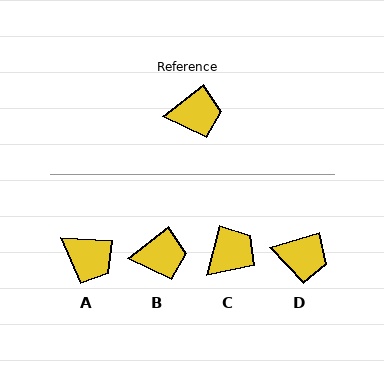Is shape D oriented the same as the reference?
No, it is off by about 21 degrees.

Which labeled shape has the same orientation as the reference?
B.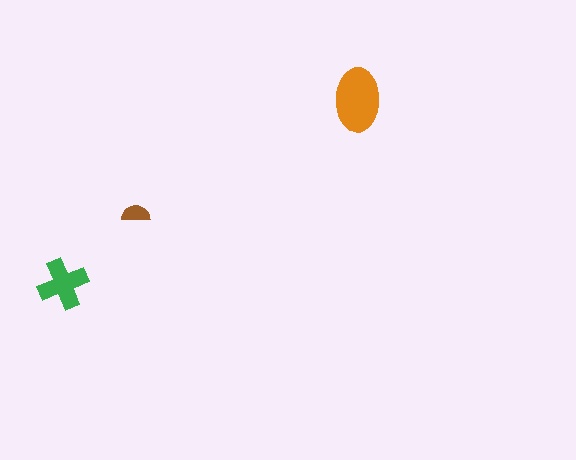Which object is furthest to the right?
The orange ellipse is rightmost.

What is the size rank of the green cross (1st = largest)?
2nd.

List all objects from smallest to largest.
The brown semicircle, the green cross, the orange ellipse.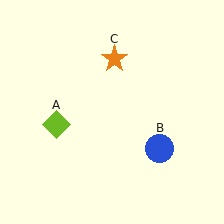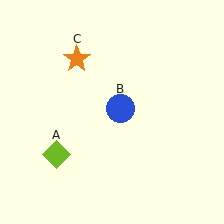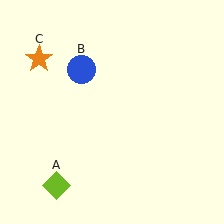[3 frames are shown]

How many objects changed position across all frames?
3 objects changed position: lime diamond (object A), blue circle (object B), orange star (object C).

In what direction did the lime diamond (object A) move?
The lime diamond (object A) moved down.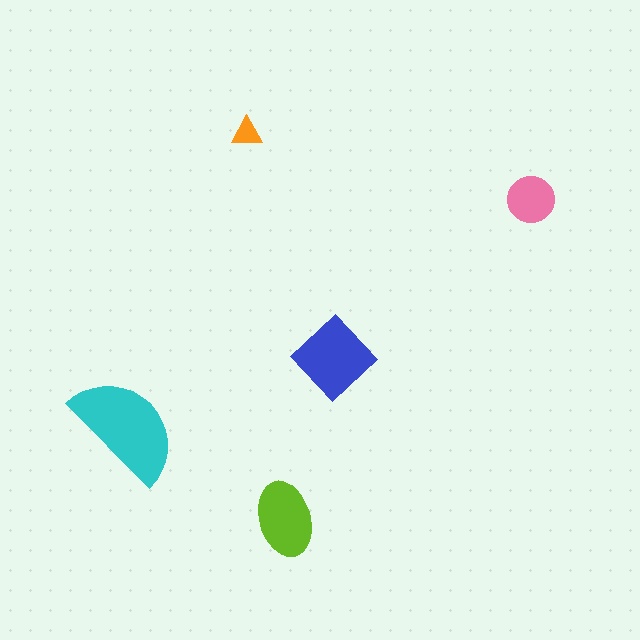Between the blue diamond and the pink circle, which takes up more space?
The blue diamond.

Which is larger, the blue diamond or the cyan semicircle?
The cyan semicircle.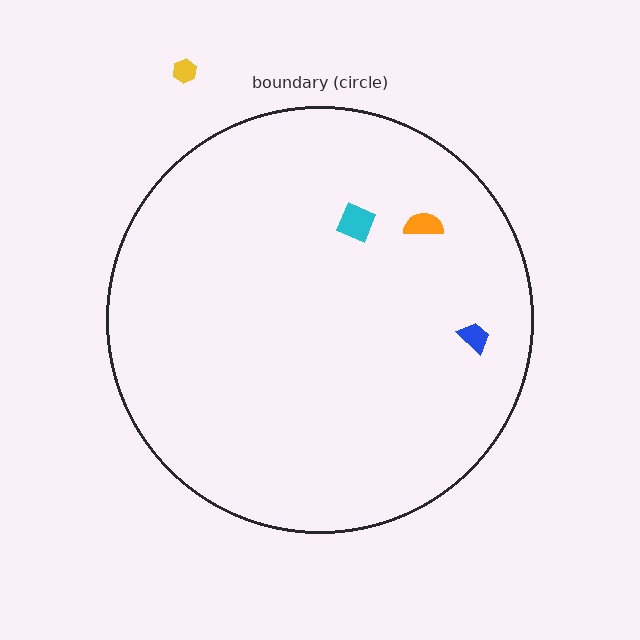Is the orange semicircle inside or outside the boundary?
Inside.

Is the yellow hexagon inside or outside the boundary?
Outside.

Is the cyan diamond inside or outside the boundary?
Inside.